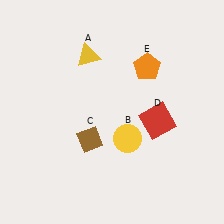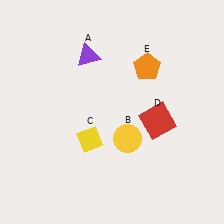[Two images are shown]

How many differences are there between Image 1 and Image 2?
There are 2 differences between the two images.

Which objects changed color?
A changed from yellow to purple. C changed from brown to yellow.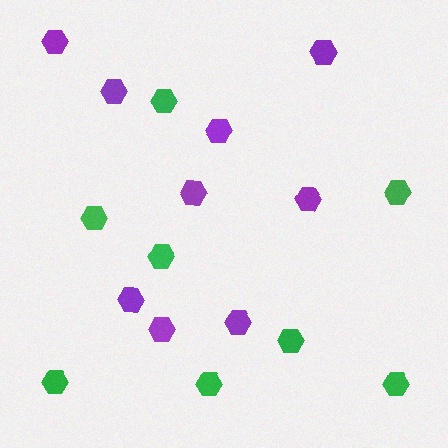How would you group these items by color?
There are 2 groups: one group of purple hexagons (9) and one group of green hexagons (8).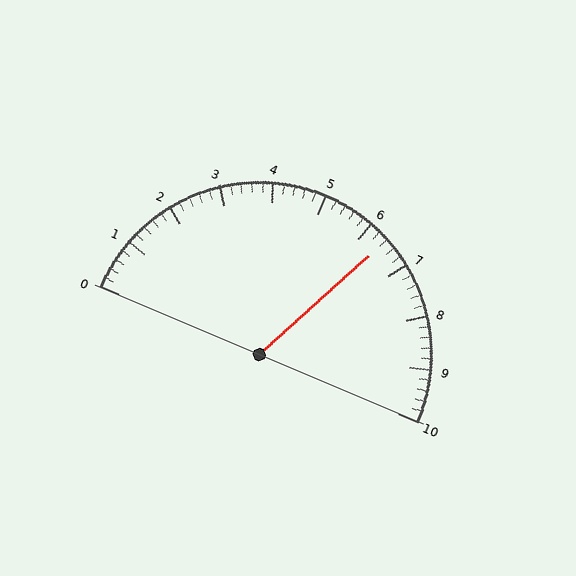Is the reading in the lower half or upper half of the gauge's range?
The reading is in the upper half of the range (0 to 10).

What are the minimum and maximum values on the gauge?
The gauge ranges from 0 to 10.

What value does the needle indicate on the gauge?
The needle indicates approximately 6.4.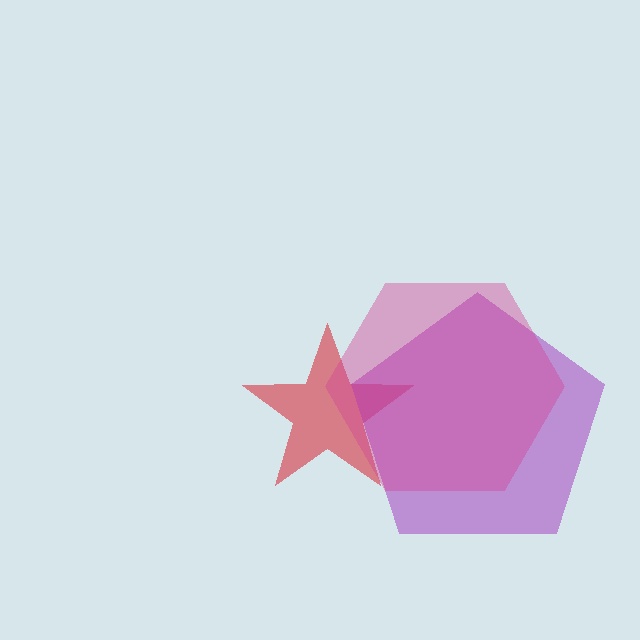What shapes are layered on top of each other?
The layered shapes are: a red star, a purple pentagon, a magenta hexagon.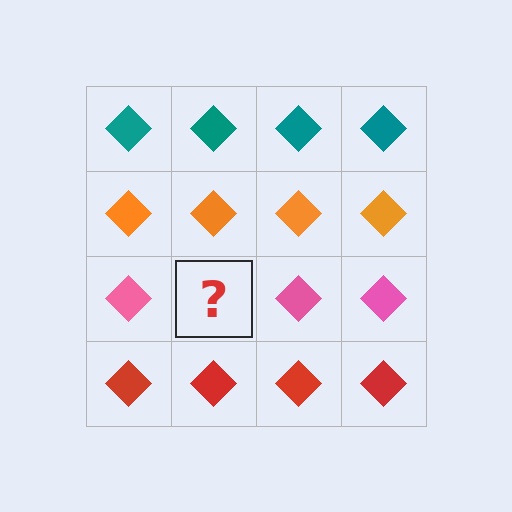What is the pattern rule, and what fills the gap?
The rule is that each row has a consistent color. The gap should be filled with a pink diamond.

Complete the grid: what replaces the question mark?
The question mark should be replaced with a pink diamond.